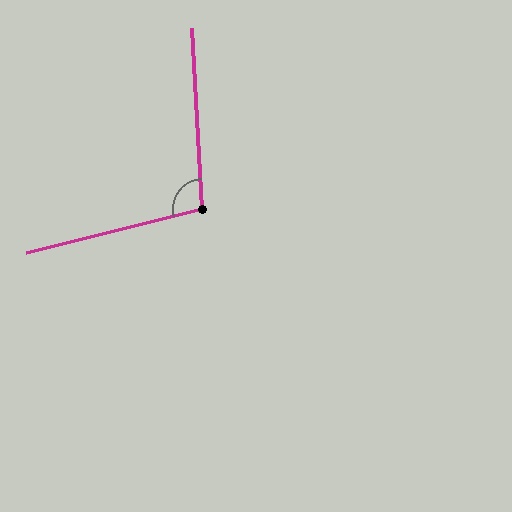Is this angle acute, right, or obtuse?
It is obtuse.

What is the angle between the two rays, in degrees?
Approximately 101 degrees.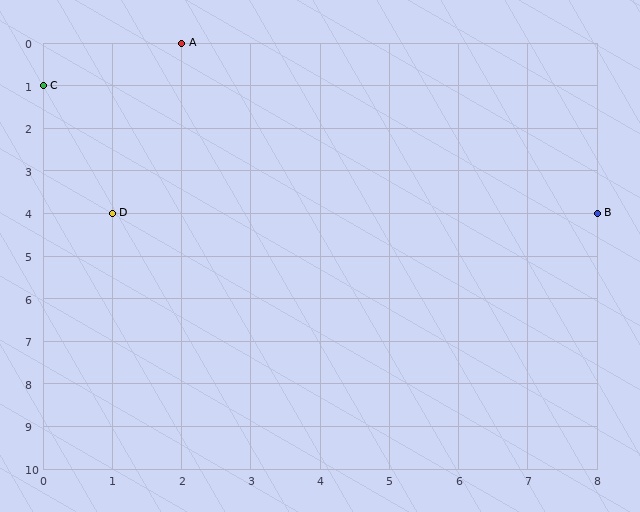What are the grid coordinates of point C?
Point C is at grid coordinates (0, 1).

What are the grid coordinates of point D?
Point D is at grid coordinates (1, 4).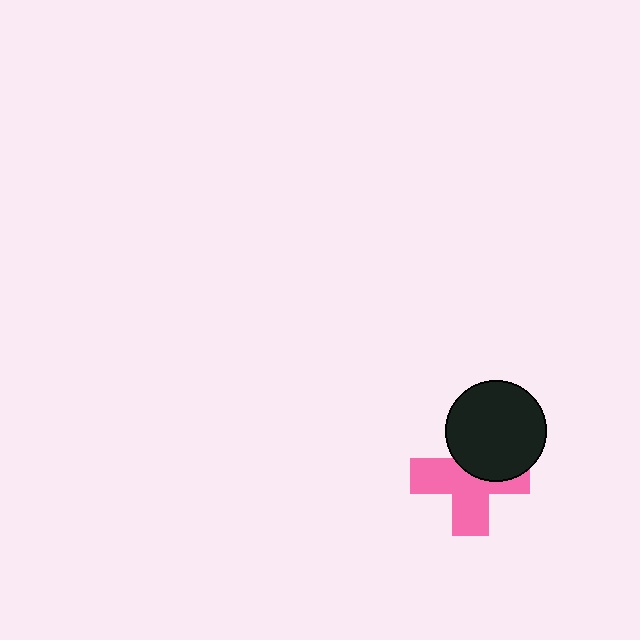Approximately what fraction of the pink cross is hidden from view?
Roughly 40% of the pink cross is hidden behind the black circle.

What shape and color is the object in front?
The object in front is a black circle.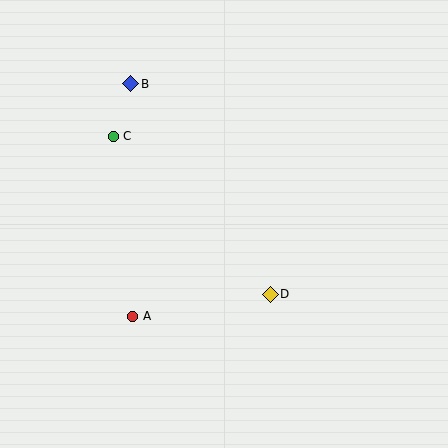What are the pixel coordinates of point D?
Point D is at (270, 294).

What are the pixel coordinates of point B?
Point B is at (131, 84).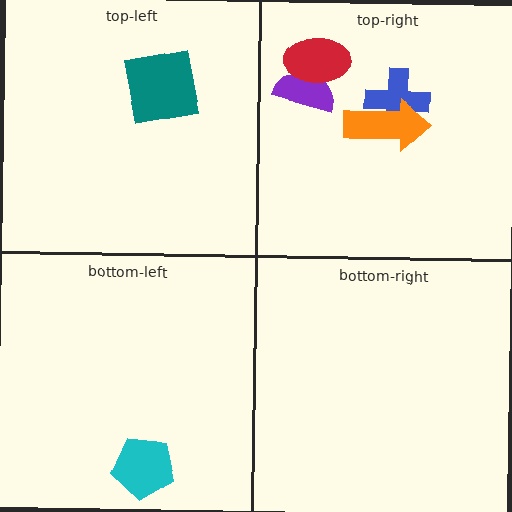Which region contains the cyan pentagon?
The bottom-left region.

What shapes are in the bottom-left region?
The cyan pentagon.